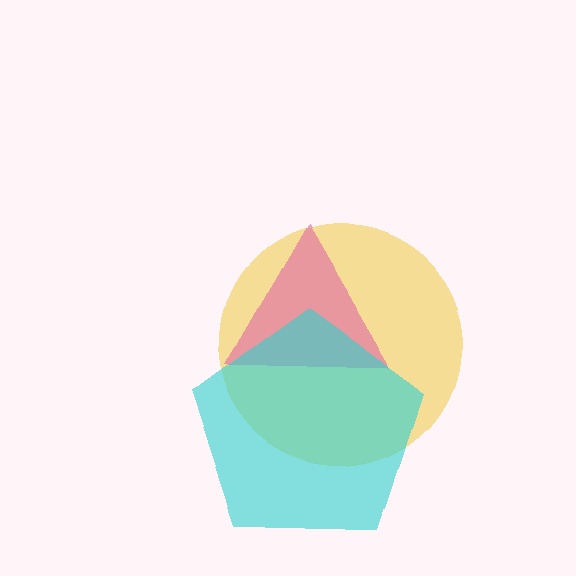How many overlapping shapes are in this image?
There are 3 overlapping shapes in the image.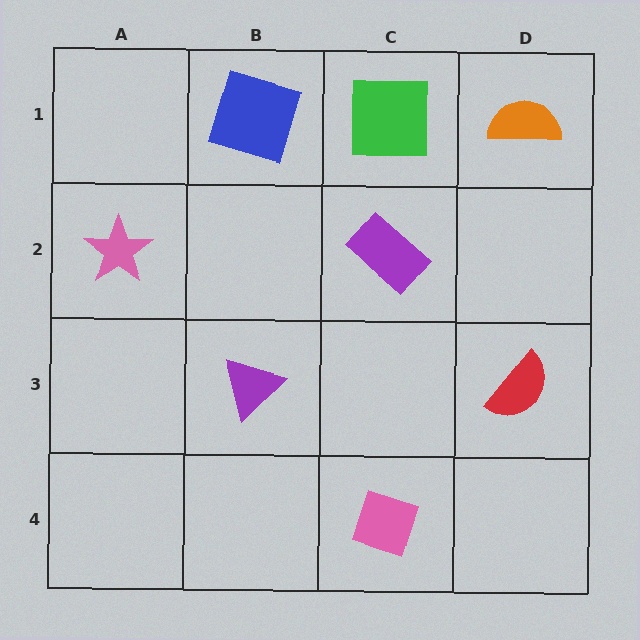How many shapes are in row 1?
3 shapes.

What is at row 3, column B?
A purple triangle.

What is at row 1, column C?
A green square.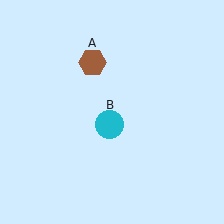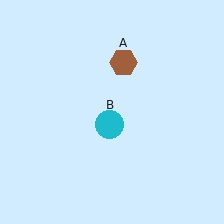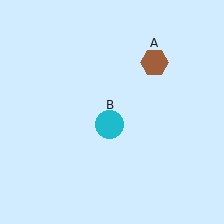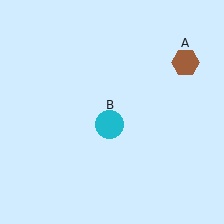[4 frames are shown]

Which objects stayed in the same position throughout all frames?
Cyan circle (object B) remained stationary.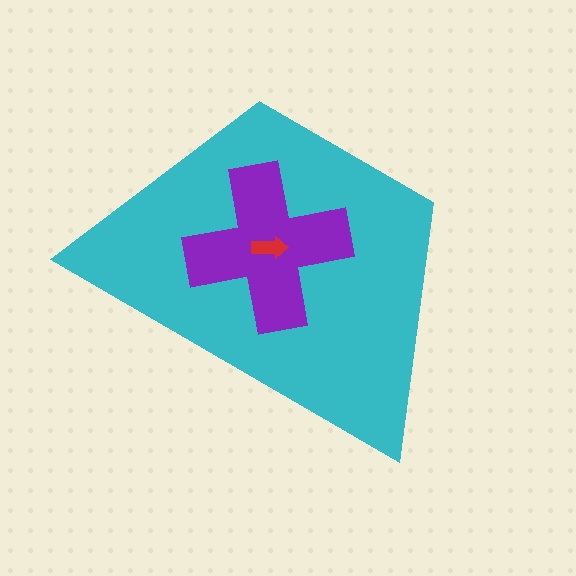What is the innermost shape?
The red arrow.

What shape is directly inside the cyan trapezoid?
The purple cross.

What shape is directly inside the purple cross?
The red arrow.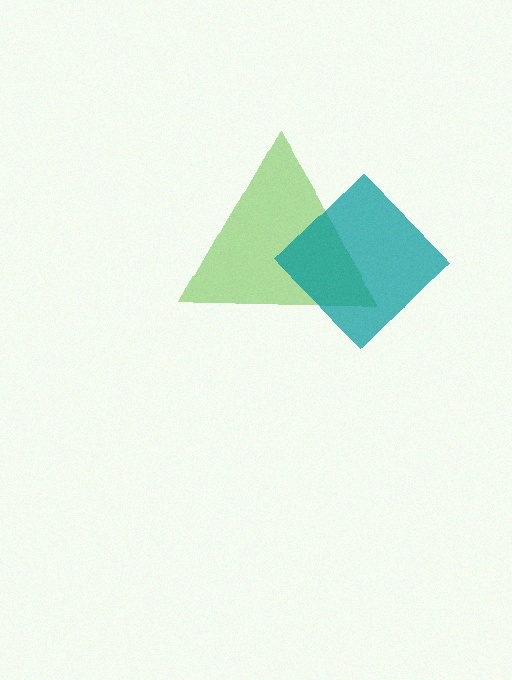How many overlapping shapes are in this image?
There are 2 overlapping shapes in the image.